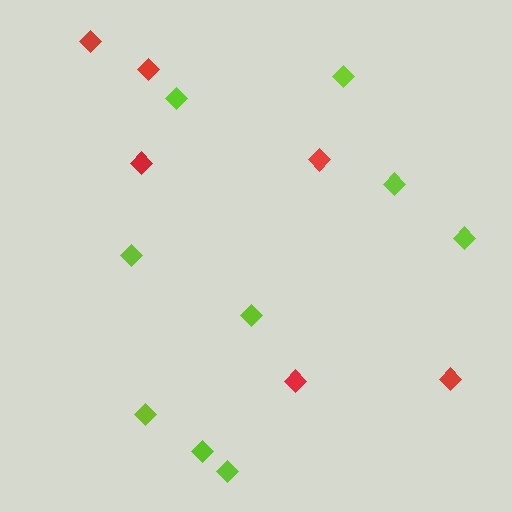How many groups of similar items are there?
There are 2 groups: one group of lime diamonds (9) and one group of red diamonds (6).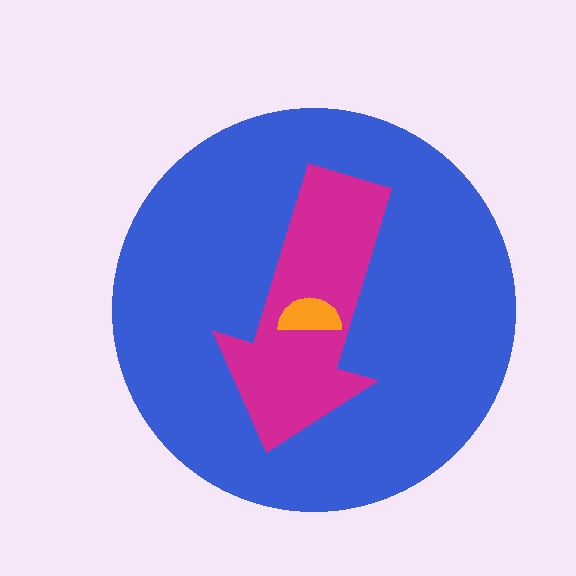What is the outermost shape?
The blue circle.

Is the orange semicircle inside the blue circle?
Yes.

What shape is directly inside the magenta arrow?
The orange semicircle.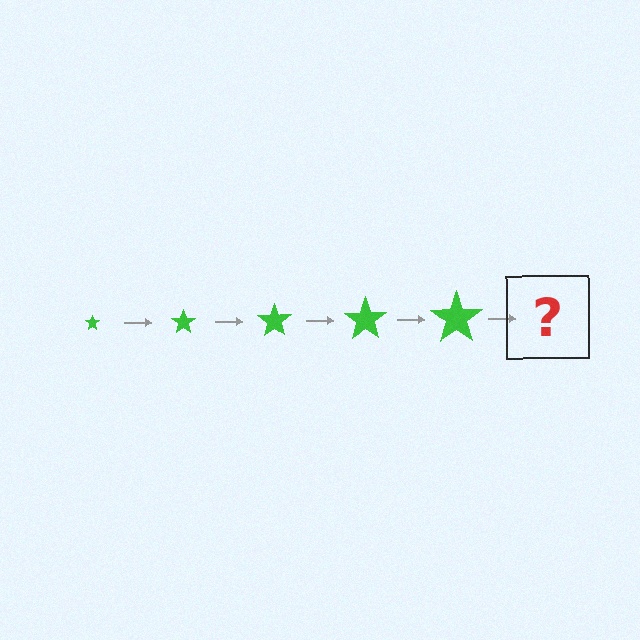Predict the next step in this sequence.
The next step is a green star, larger than the previous one.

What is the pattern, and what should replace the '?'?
The pattern is that the star gets progressively larger each step. The '?' should be a green star, larger than the previous one.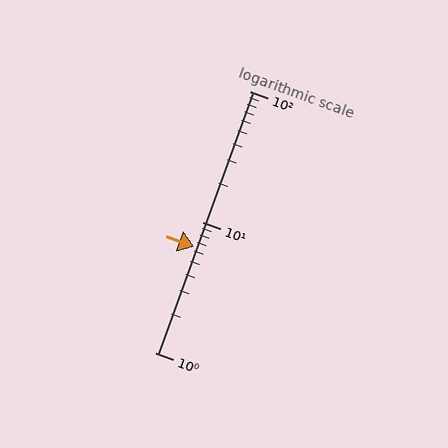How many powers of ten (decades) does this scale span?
The scale spans 2 decades, from 1 to 100.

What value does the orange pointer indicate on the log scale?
The pointer indicates approximately 6.4.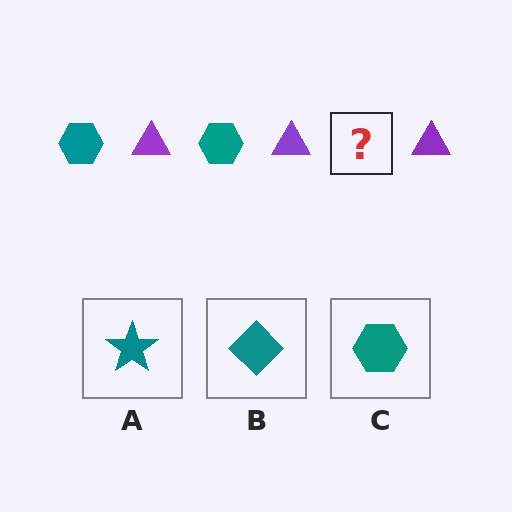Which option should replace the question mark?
Option C.